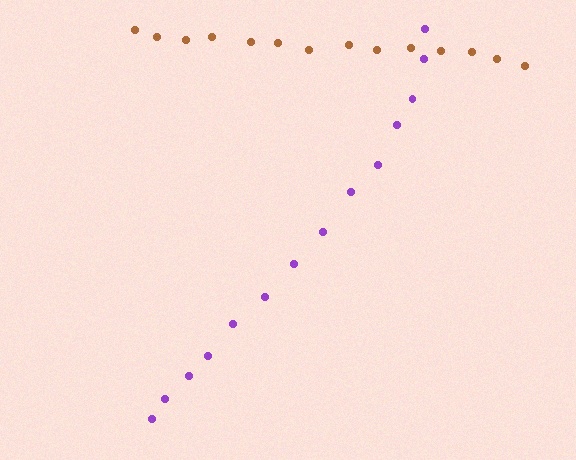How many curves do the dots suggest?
There are 2 distinct paths.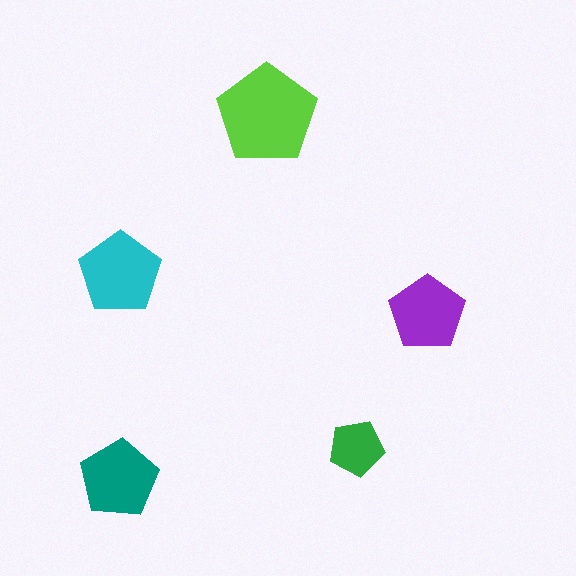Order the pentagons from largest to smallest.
the lime one, the cyan one, the teal one, the purple one, the green one.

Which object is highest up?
The lime pentagon is topmost.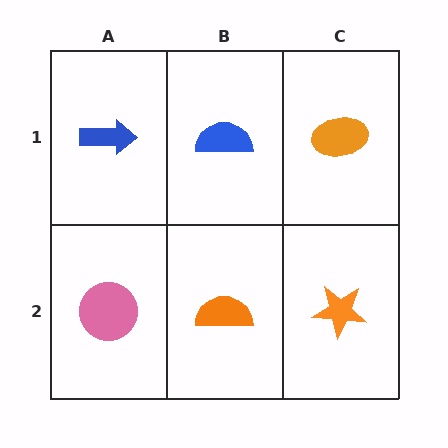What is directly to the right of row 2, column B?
An orange star.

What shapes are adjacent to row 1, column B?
An orange semicircle (row 2, column B), a blue arrow (row 1, column A), an orange ellipse (row 1, column C).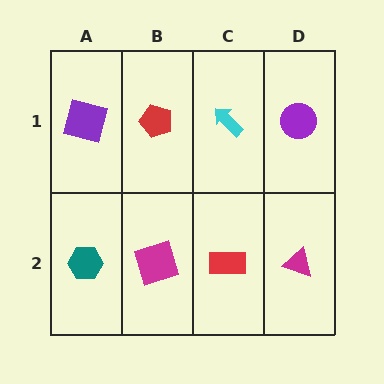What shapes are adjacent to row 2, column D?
A purple circle (row 1, column D), a red rectangle (row 2, column C).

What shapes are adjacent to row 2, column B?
A red pentagon (row 1, column B), a teal hexagon (row 2, column A), a red rectangle (row 2, column C).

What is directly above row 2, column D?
A purple circle.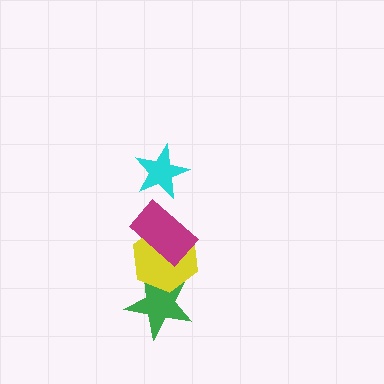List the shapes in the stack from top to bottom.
From top to bottom: the cyan star, the magenta rectangle, the yellow hexagon, the green star.